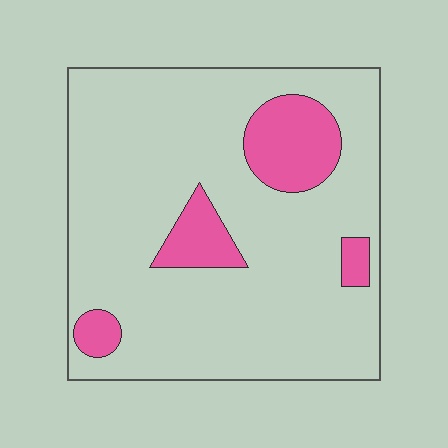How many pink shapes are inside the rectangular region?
4.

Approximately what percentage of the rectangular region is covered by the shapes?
Approximately 15%.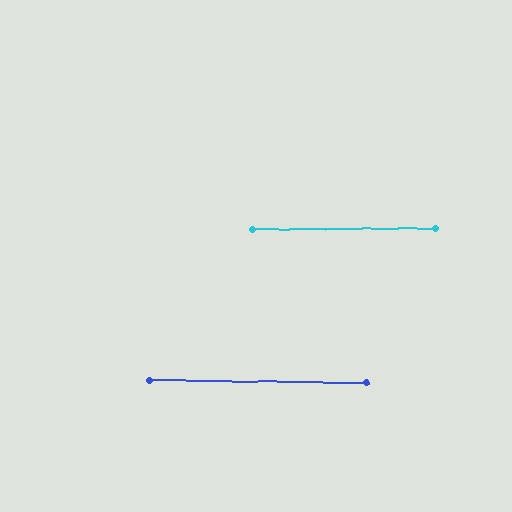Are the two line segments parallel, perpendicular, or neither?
Parallel — their directions differ by only 1.0°.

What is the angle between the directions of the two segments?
Approximately 1 degree.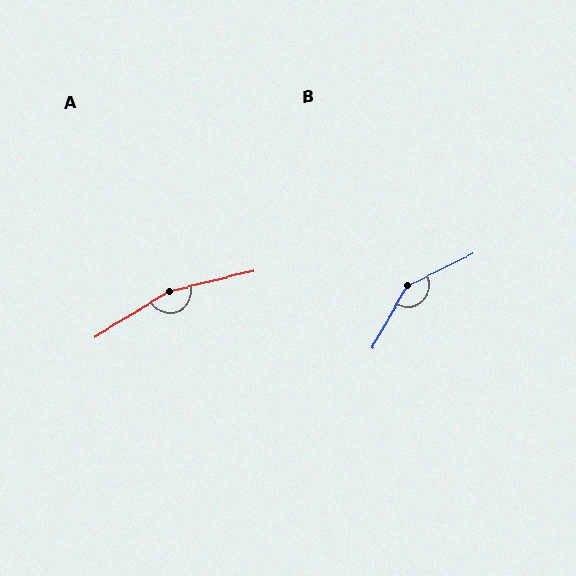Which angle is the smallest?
B, at approximately 145 degrees.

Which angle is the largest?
A, at approximately 162 degrees.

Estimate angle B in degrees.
Approximately 145 degrees.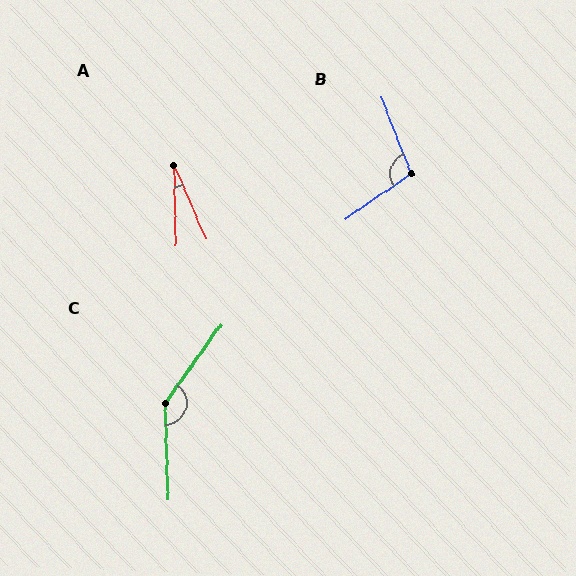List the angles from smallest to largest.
A (22°), B (103°), C (142°).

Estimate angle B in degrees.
Approximately 103 degrees.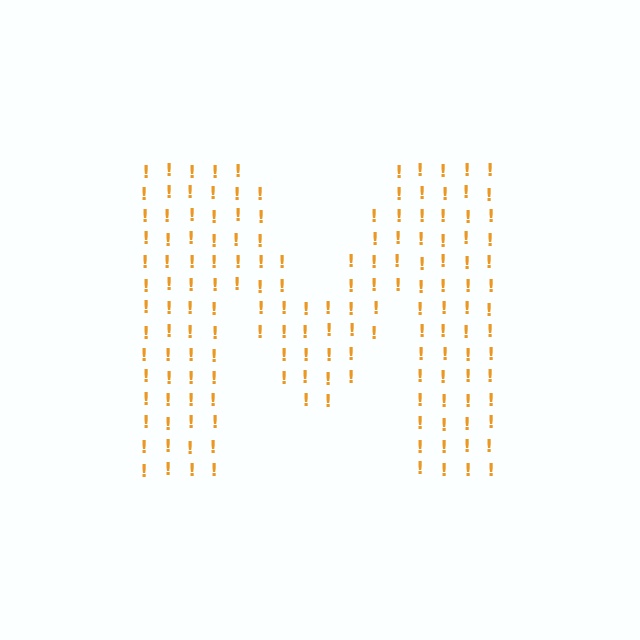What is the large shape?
The large shape is the letter M.